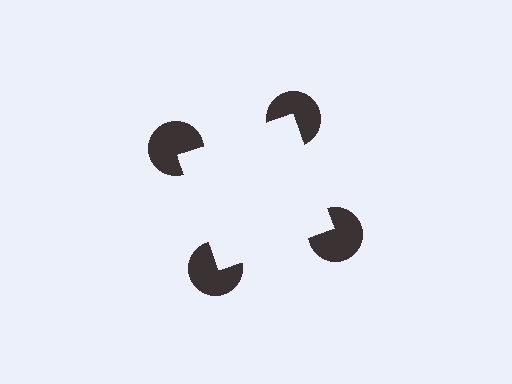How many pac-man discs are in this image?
There are 4 — one at each vertex of the illusory square.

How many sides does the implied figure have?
4 sides.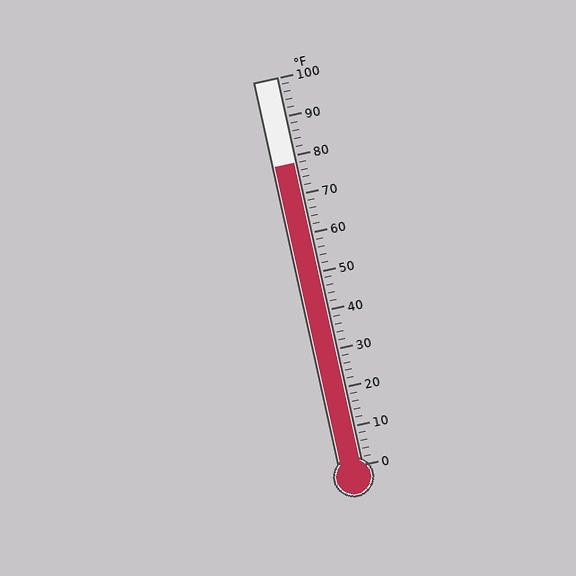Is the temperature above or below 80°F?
The temperature is below 80°F.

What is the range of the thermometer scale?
The thermometer scale ranges from 0°F to 100°F.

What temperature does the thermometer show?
The thermometer shows approximately 78°F.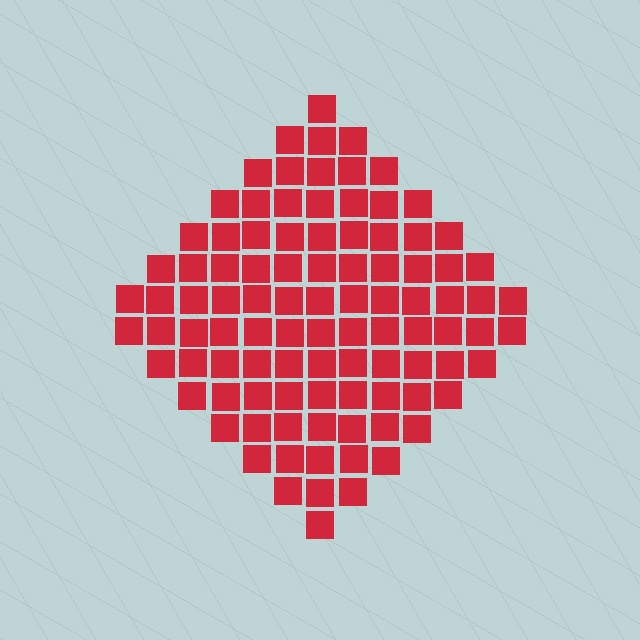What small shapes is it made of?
It is made of small squares.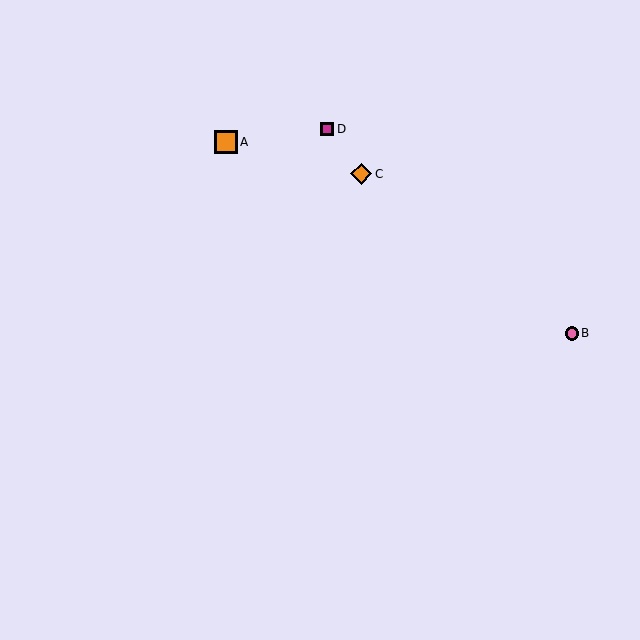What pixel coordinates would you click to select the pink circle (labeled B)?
Click at (572, 333) to select the pink circle B.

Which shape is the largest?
The orange square (labeled A) is the largest.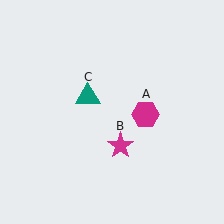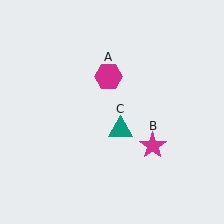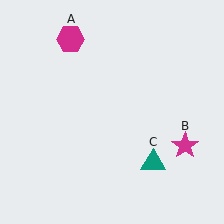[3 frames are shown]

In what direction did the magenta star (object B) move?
The magenta star (object B) moved right.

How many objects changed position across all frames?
3 objects changed position: magenta hexagon (object A), magenta star (object B), teal triangle (object C).